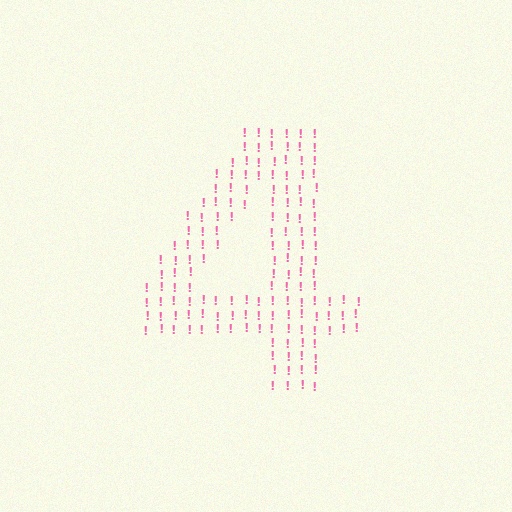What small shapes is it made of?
It is made of small exclamation marks.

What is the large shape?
The large shape is the digit 4.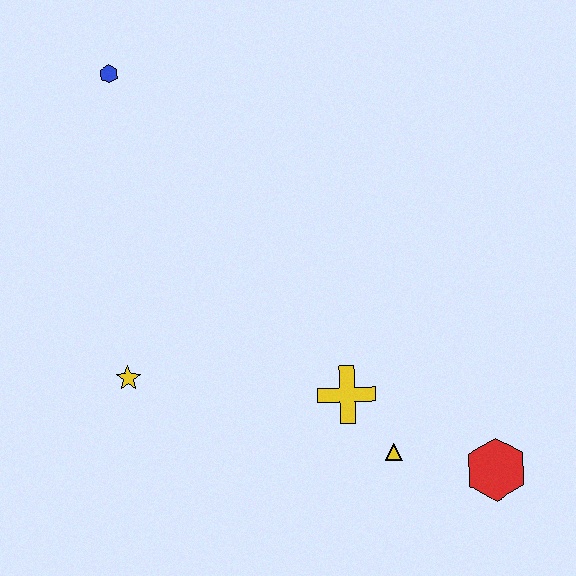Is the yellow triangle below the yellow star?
Yes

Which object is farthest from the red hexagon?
The blue hexagon is farthest from the red hexagon.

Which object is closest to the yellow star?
The yellow cross is closest to the yellow star.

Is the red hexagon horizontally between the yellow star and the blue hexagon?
No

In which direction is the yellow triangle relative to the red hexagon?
The yellow triangle is to the left of the red hexagon.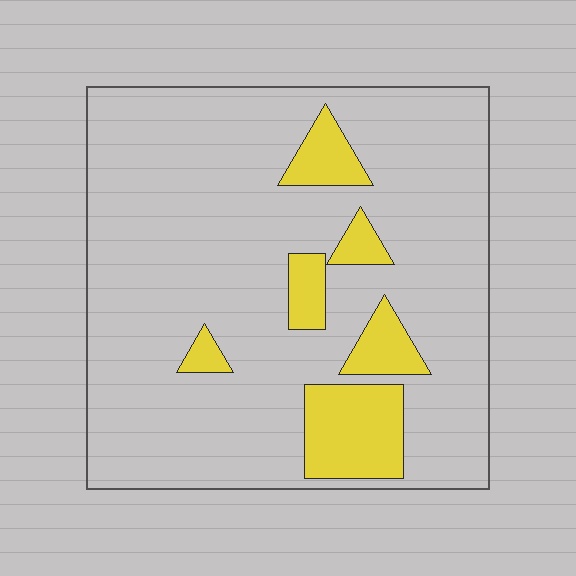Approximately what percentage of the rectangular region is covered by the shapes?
Approximately 15%.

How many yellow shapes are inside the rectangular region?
6.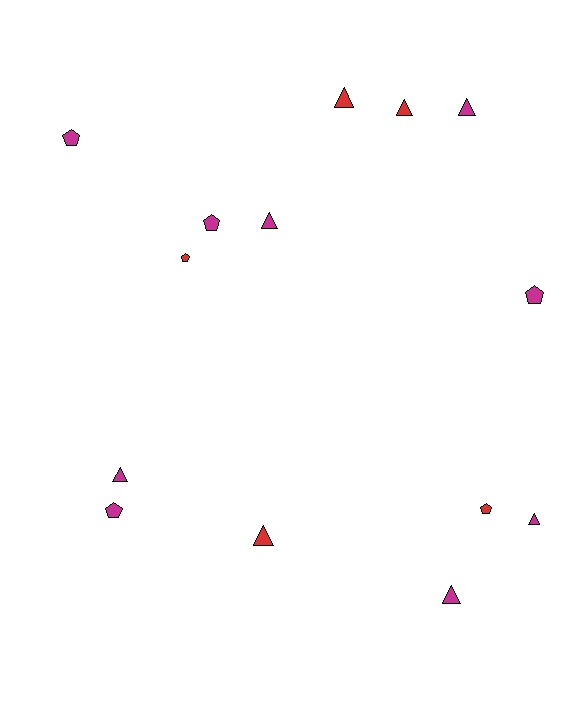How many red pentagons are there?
There are 2 red pentagons.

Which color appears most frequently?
Magenta, with 9 objects.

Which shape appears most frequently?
Triangle, with 8 objects.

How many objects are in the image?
There are 14 objects.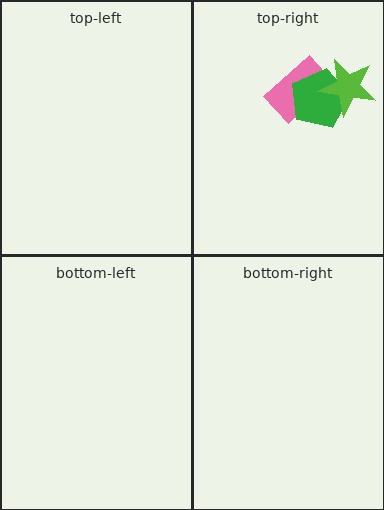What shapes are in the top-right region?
The pink rectangle, the green pentagon, the lime star.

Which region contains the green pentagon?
The top-right region.